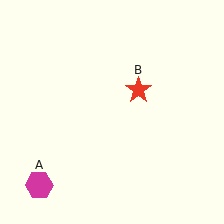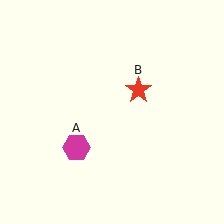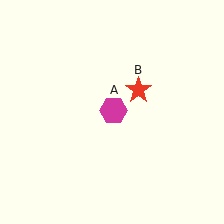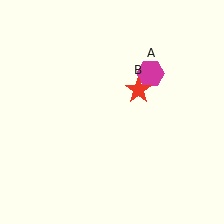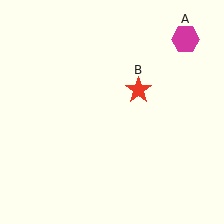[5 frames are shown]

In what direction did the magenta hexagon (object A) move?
The magenta hexagon (object A) moved up and to the right.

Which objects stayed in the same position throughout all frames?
Red star (object B) remained stationary.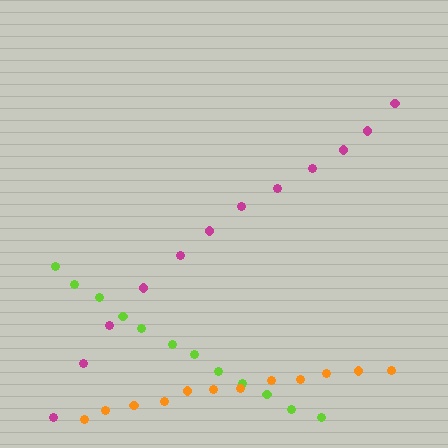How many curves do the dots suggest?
There are 3 distinct paths.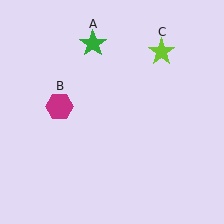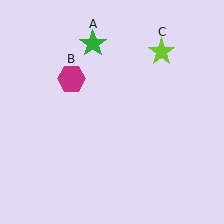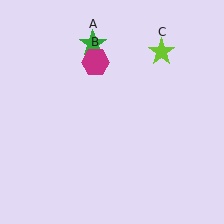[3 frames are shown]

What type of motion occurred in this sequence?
The magenta hexagon (object B) rotated clockwise around the center of the scene.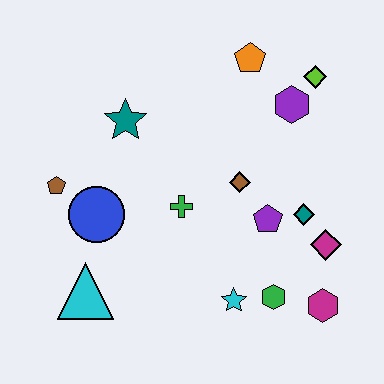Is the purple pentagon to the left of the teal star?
No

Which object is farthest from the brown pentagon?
The magenta hexagon is farthest from the brown pentagon.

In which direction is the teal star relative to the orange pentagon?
The teal star is to the left of the orange pentagon.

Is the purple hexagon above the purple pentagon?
Yes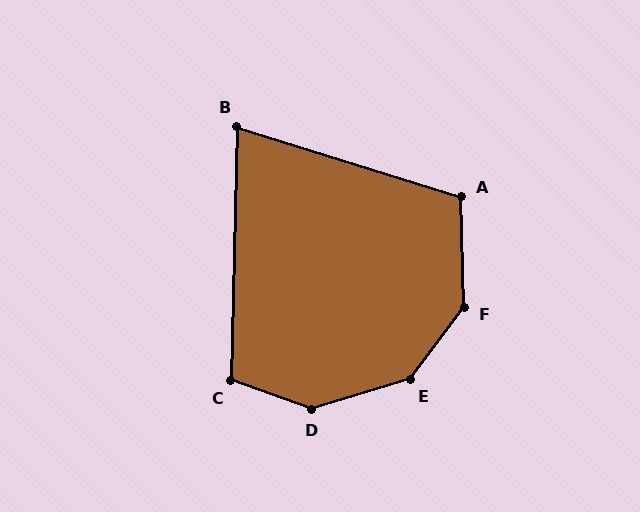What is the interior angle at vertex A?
Approximately 109 degrees (obtuse).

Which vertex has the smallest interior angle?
B, at approximately 74 degrees.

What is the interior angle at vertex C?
Approximately 108 degrees (obtuse).